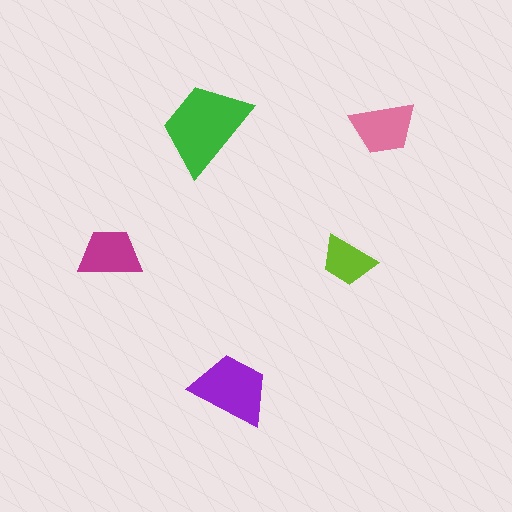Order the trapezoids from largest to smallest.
the green one, the purple one, the pink one, the magenta one, the lime one.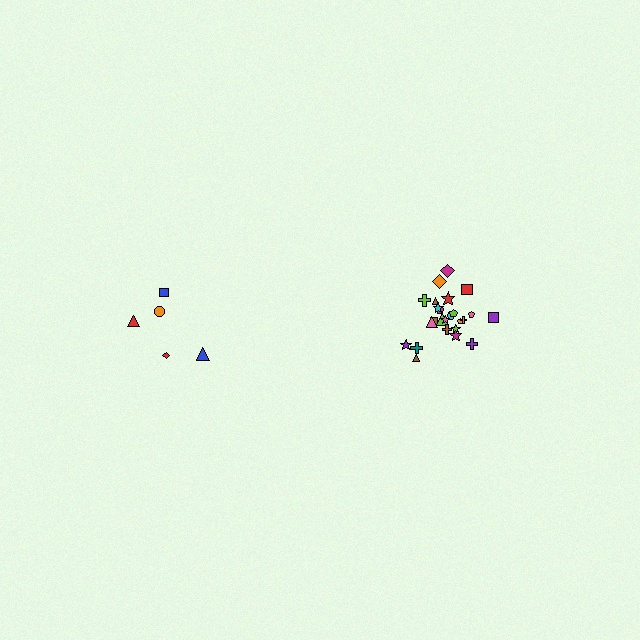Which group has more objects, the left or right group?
The right group.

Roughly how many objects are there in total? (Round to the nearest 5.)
Roughly 30 objects in total.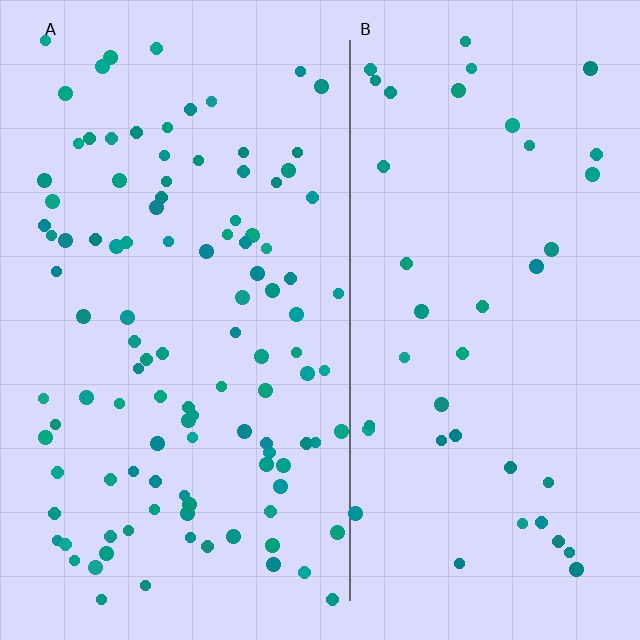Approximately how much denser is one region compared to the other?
Approximately 2.6× — region A over region B.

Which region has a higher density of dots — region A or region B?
A (the left).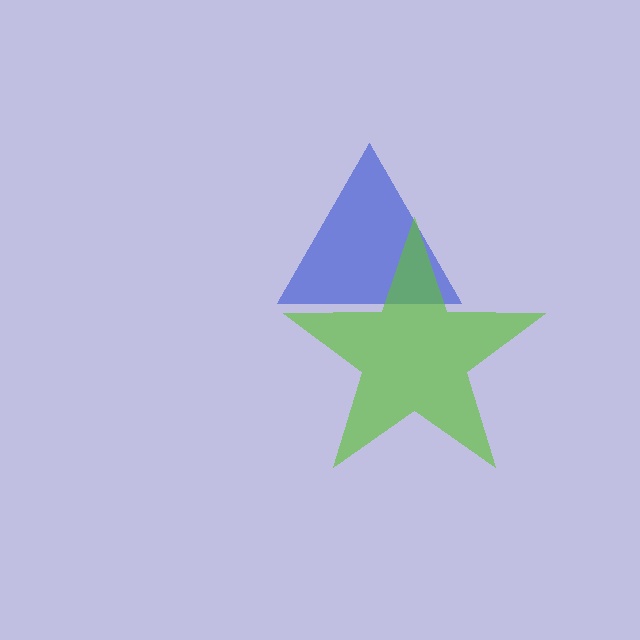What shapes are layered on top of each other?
The layered shapes are: a blue triangle, a lime star.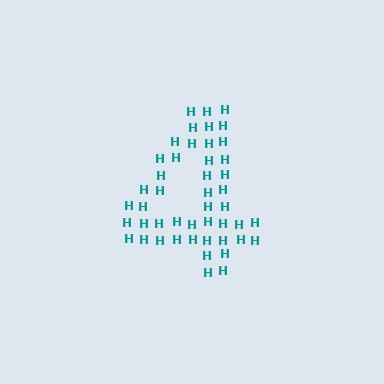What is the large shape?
The large shape is the digit 4.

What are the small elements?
The small elements are letter H's.